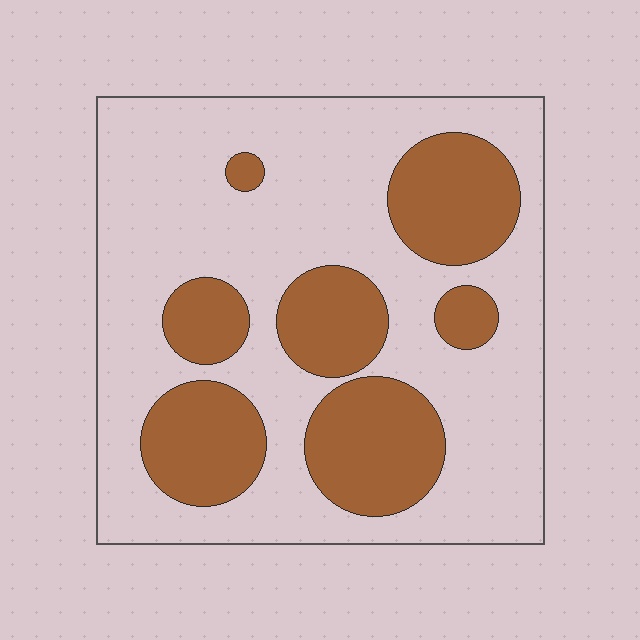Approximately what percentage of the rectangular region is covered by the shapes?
Approximately 30%.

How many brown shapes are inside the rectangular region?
7.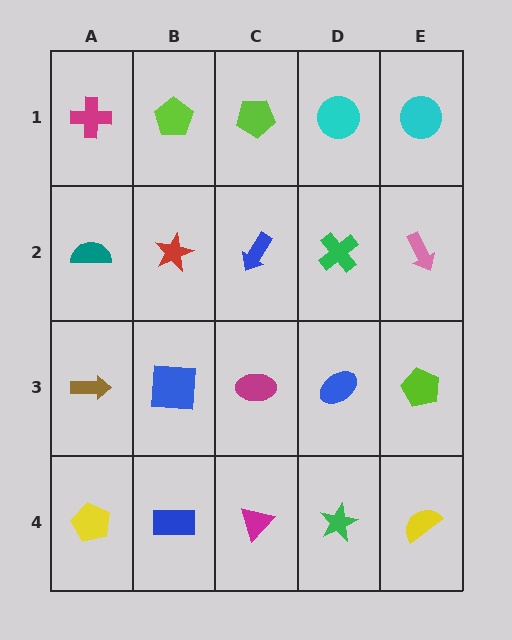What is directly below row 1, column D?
A green cross.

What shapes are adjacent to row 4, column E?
A lime pentagon (row 3, column E), a green star (row 4, column D).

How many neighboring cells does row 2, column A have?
3.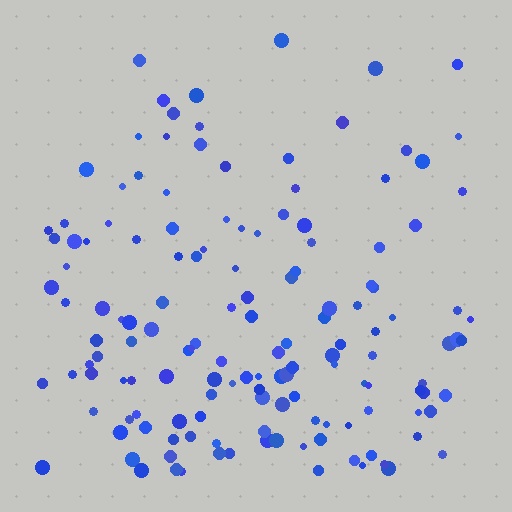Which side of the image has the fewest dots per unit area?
The top.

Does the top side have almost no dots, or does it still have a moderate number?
Still a moderate number, just noticeably fewer than the bottom.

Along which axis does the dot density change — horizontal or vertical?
Vertical.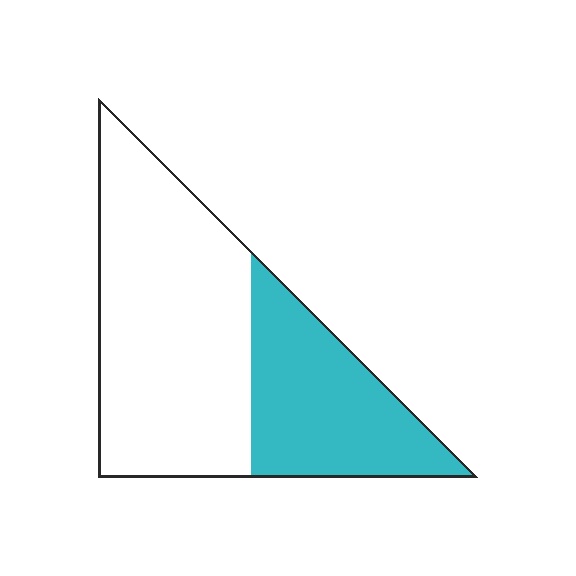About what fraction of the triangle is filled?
About three eighths (3/8).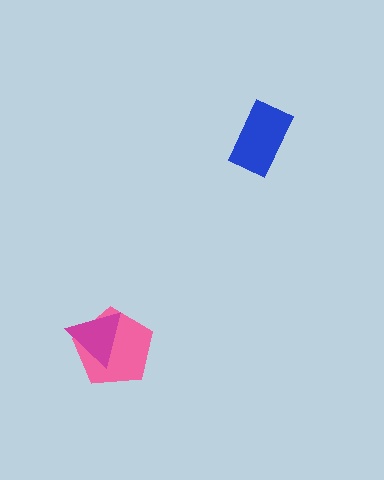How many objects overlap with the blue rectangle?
0 objects overlap with the blue rectangle.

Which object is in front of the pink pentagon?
The magenta triangle is in front of the pink pentagon.